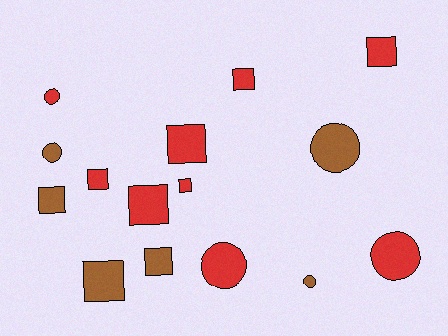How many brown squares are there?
There are 3 brown squares.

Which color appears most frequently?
Red, with 9 objects.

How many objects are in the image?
There are 15 objects.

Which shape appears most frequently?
Square, with 9 objects.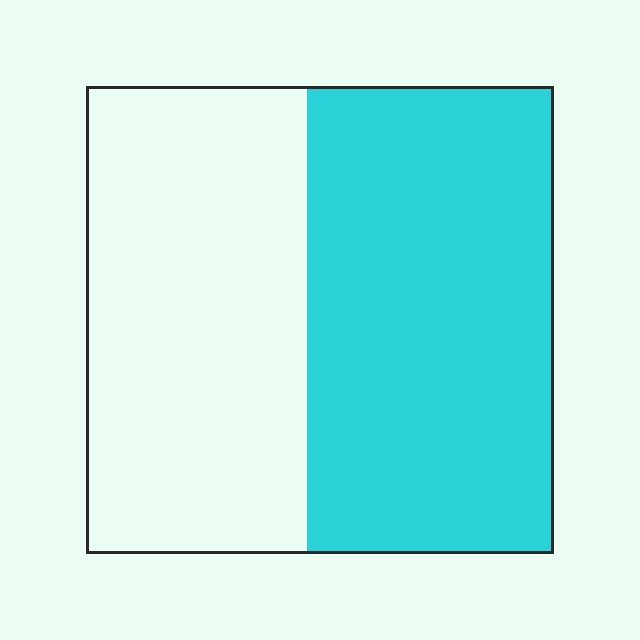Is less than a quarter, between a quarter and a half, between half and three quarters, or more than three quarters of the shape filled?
Between half and three quarters.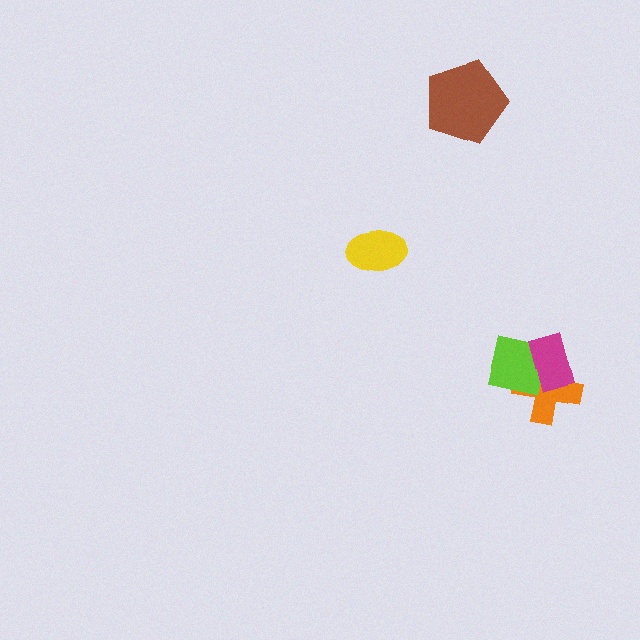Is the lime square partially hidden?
Yes, it is partially covered by another shape.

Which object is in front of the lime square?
The magenta rectangle is in front of the lime square.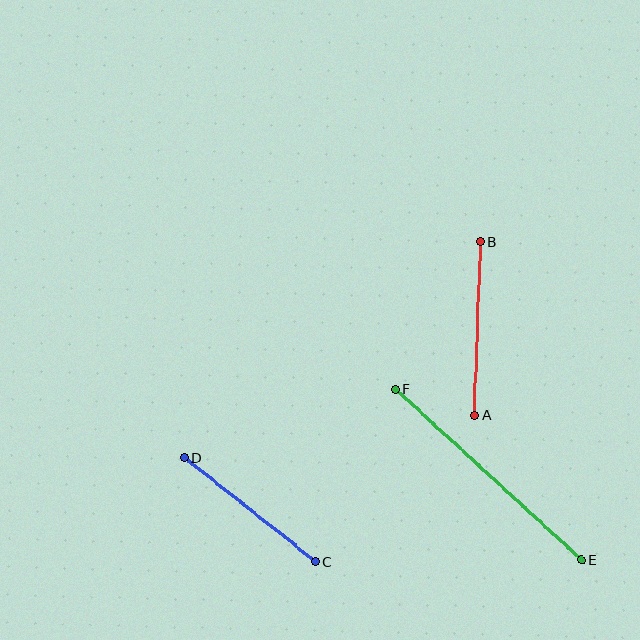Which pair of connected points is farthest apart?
Points E and F are farthest apart.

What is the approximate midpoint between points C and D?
The midpoint is at approximately (250, 509) pixels.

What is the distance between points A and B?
The distance is approximately 174 pixels.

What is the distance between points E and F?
The distance is approximately 252 pixels.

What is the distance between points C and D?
The distance is approximately 168 pixels.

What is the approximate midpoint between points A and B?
The midpoint is at approximately (477, 328) pixels.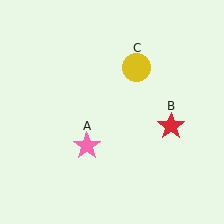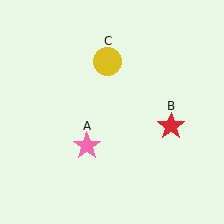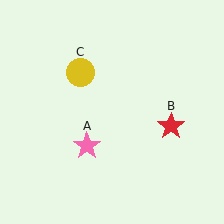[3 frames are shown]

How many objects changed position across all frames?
1 object changed position: yellow circle (object C).